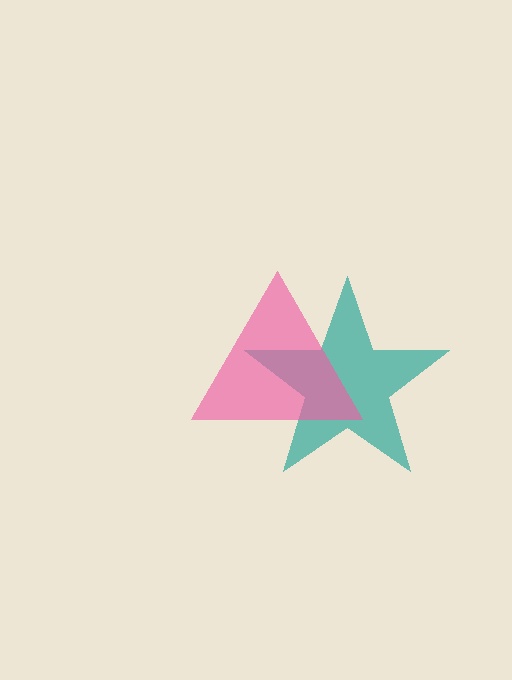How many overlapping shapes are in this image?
There are 2 overlapping shapes in the image.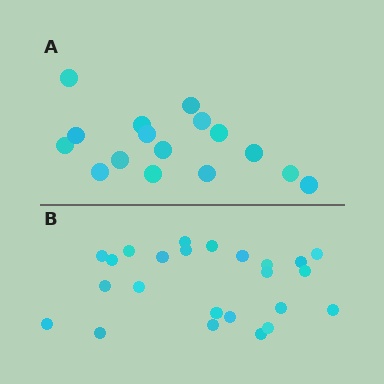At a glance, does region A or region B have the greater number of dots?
Region B (the bottom region) has more dots.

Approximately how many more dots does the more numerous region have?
Region B has roughly 8 or so more dots than region A.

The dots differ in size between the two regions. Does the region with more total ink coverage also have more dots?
No. Region A has more total ink coverage because its dots are larger, but region B actually contains more individual dots. Total area can be misleading — the number of items is what matters here.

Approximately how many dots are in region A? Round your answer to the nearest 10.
About 20 dots. (The exact count is 16, which rounds to 20.)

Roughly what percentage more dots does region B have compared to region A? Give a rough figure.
About 50% more.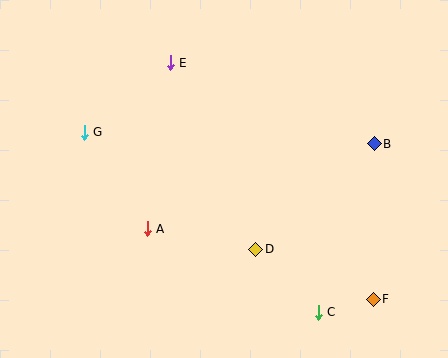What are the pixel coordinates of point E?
Point E is at (170, 63).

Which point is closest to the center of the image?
Point D at (256, 249) is closest to the center.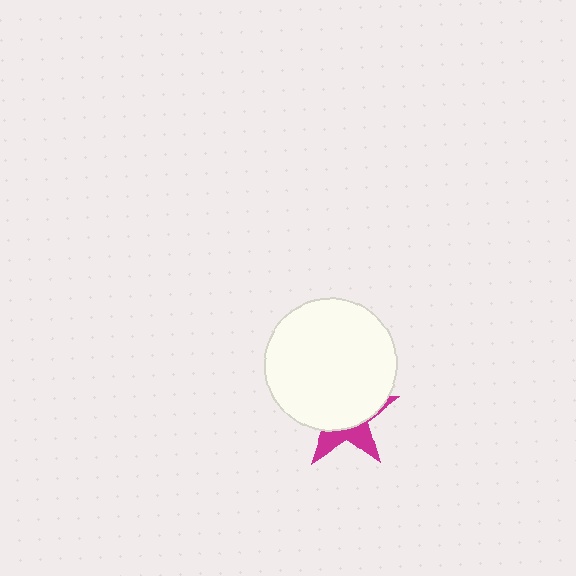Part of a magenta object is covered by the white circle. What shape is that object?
It is a star.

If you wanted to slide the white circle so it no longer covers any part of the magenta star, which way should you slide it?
Slide it up — that is the most direct way to separate the two shapes.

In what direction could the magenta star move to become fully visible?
The magenta star could move down. That would shift it out from behind the white circle entirely.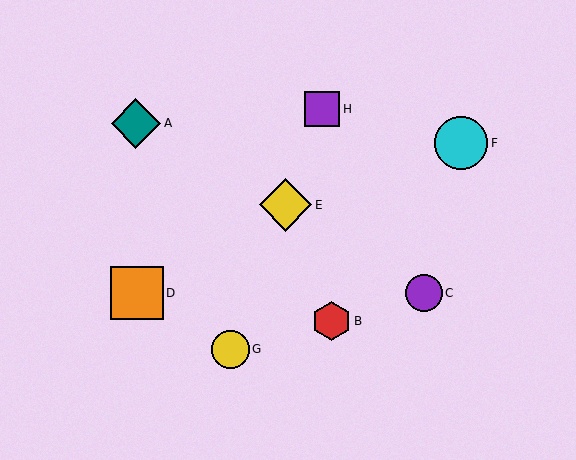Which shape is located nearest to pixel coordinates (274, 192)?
The yellow diamond (labeled E) at (286, 205) is nearest to that location.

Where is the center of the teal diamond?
The center of the teal diamond is at (136, 124).